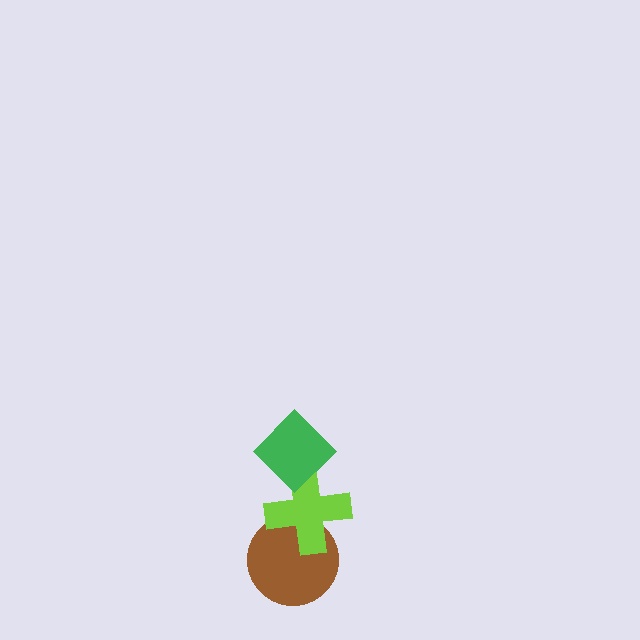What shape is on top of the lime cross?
The green diamond is on top of the lime cross.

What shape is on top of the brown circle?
The lime cross is on top of the brown circle.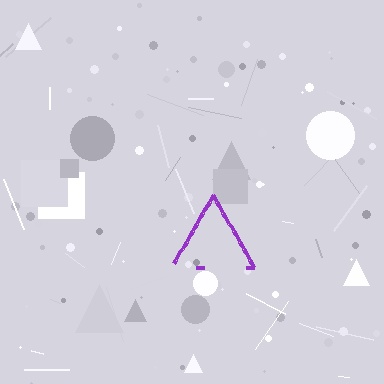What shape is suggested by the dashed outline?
The dashed outline suggests a triangle.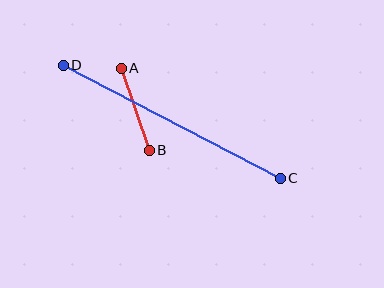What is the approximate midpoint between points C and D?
The midpoint is at approximately (172, 122) pixels.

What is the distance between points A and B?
The distance is approximately 87 pixels.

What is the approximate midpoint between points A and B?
The midpoint is at approximately (135, 109) pixels.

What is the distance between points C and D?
The distance is approximately 245 pixels.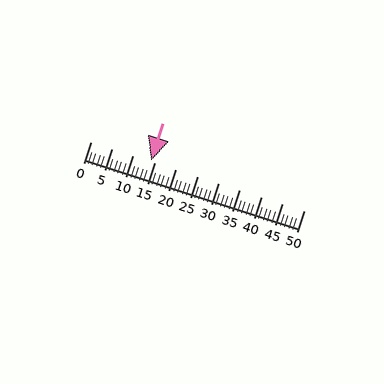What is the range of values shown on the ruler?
The ruler shows values from 0 to 50.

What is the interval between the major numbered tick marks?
The major tick marks are spaced 5 units apart.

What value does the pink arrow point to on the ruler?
The pink arrow points to approximately 14.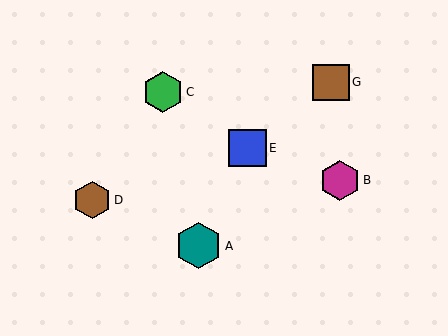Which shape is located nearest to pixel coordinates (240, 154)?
The blue square (labeled E) at (248, 148) is nearest to that location.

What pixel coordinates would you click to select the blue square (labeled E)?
Click at (248, 148) to select the blue square E.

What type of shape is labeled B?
Shape B is a magenta hexagon.